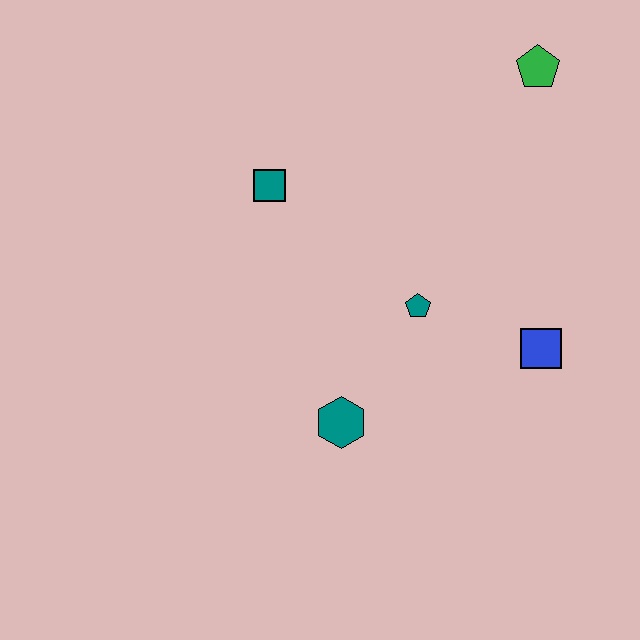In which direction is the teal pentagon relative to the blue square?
The teal pentagon is to the left of the blue square.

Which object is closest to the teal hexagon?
The teal pentagon is closest to the teal hexagon.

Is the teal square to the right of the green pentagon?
No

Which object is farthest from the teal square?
The blue square is farthest from the teal square.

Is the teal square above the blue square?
Yes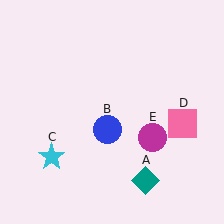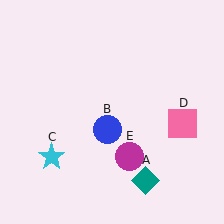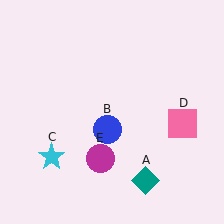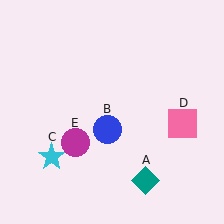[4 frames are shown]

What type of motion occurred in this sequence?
The magenta circle (object E) rotated clockwise around the center of the scene.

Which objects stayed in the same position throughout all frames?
Teal diamond (object A) and blue circle (object B) and cyan star (object C) and pink square (object D) remained stationary.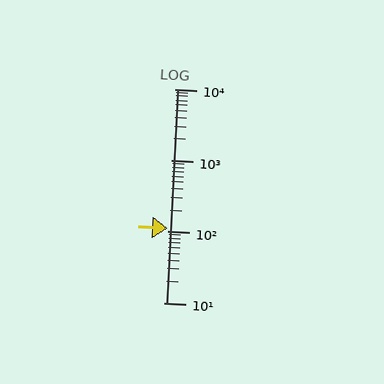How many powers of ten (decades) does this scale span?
The scale spans 3 decades, from 10 to 10000.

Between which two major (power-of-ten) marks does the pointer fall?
The pointer is between 100 and 1000.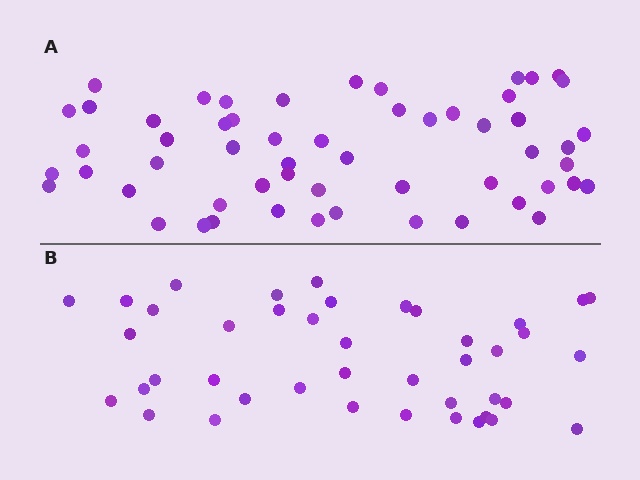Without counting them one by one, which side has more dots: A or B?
Region A (the top region) has more dots.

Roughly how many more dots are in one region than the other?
Region A has approximately 15 more dots than region B.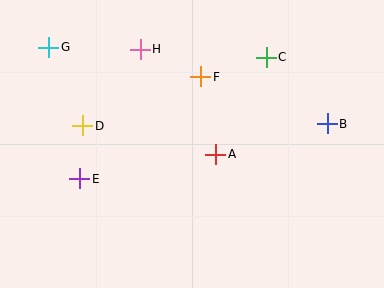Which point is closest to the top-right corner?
Point C is closest to the top-right corner.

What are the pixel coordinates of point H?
Point H is at (140, 49).